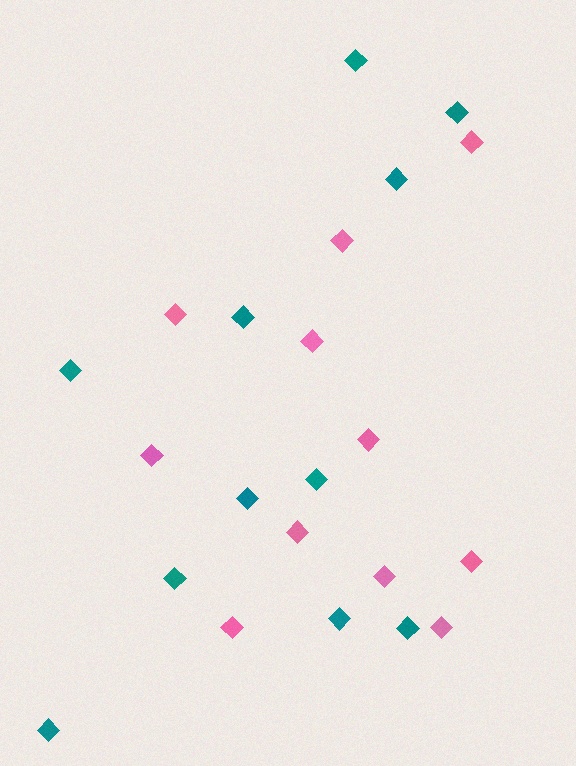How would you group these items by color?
There are 2 groups: one group of pink diamonds (11) and one group of teal diamonds (11).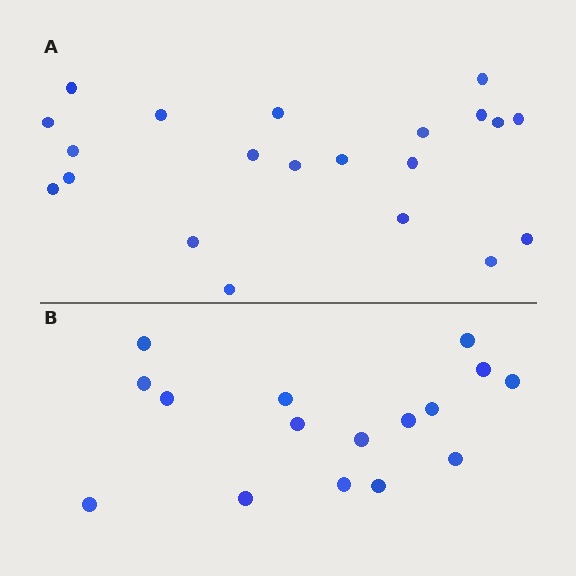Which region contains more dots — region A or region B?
Region A (the top region) has more dots.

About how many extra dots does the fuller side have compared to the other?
Region A has about 5 more dots than region B.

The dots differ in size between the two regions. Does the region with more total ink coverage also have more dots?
No. Region B has more total ink coverage because its dots are larger, but region A actually contains more individual dots. Total area can be misleading — the number of items is what matters here.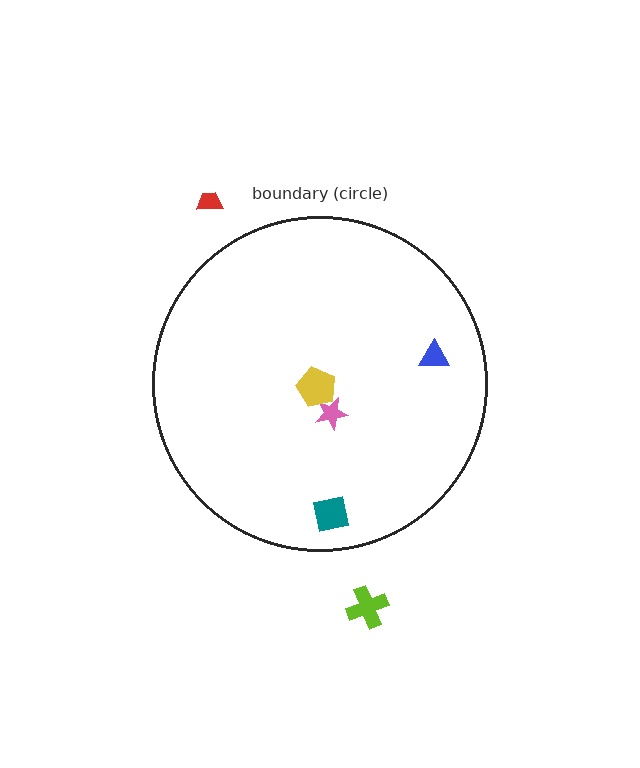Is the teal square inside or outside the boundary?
Inside.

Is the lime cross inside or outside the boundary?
Outside.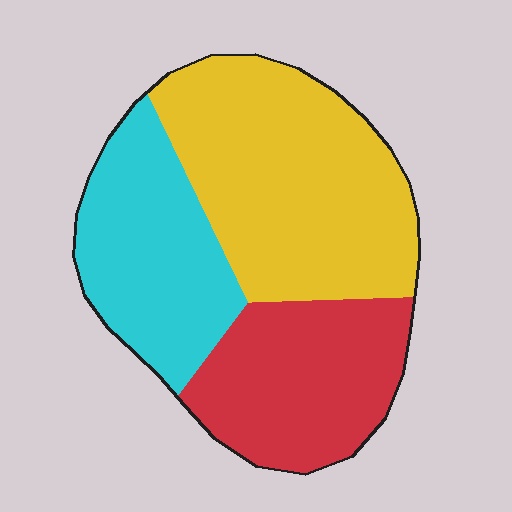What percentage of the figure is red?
Red takes up about one quarter (1/4) of the figure.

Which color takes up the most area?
Yellow, at roughly 45%.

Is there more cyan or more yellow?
Yellow.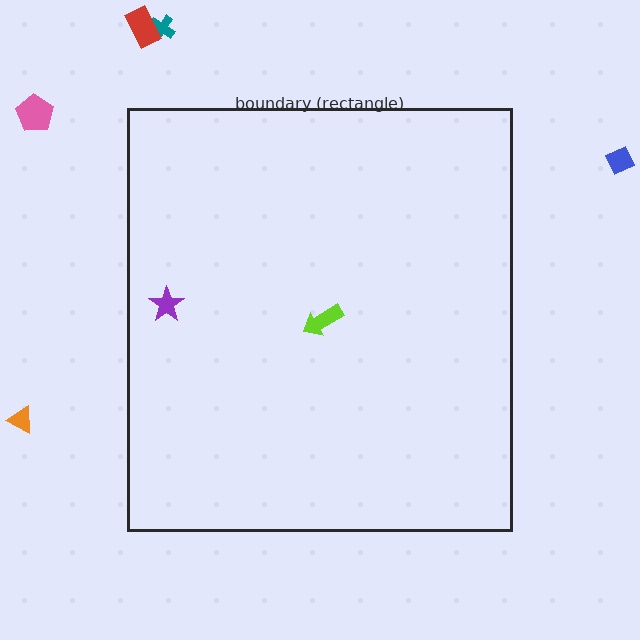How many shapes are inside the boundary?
2 inside, 5 outside.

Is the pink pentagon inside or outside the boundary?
Outside.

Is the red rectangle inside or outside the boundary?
Outside.